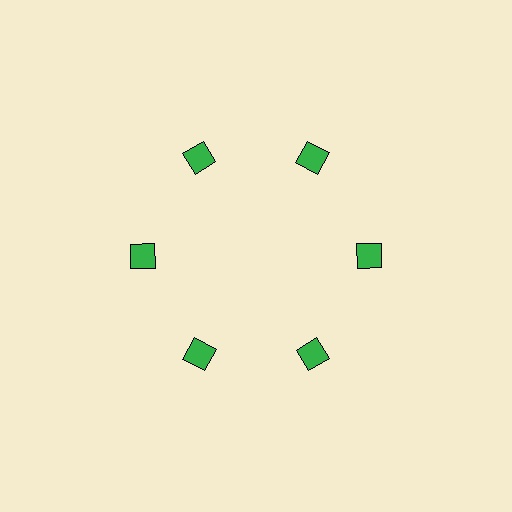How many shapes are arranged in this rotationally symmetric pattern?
There are 6 shapes, arranged in 6 groups of 1.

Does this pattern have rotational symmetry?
Yes, this pattern has 6-fold rotational symmetry. It looks the same after rotating 60 degrees around the center.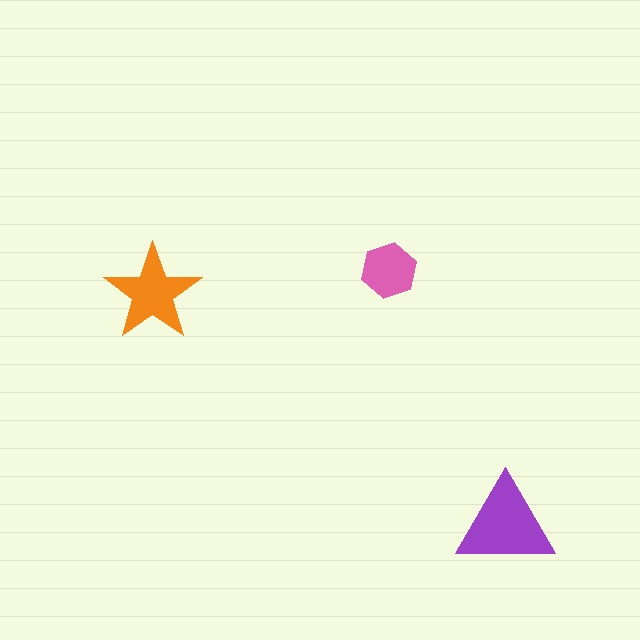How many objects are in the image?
There are 3 objects in the image.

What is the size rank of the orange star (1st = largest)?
2nd.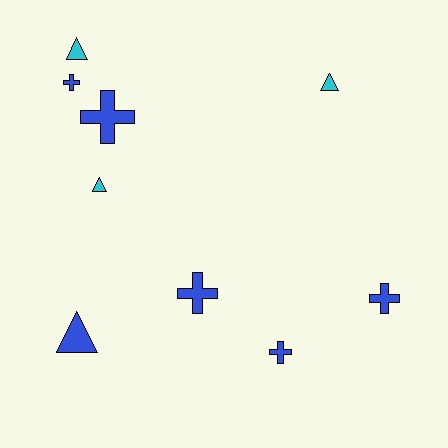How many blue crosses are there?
There are 5 blue crosses.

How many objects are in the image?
There are 9 objects.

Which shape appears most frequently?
Cross, with 5 objects.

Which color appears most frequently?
Blue, with 6 objects.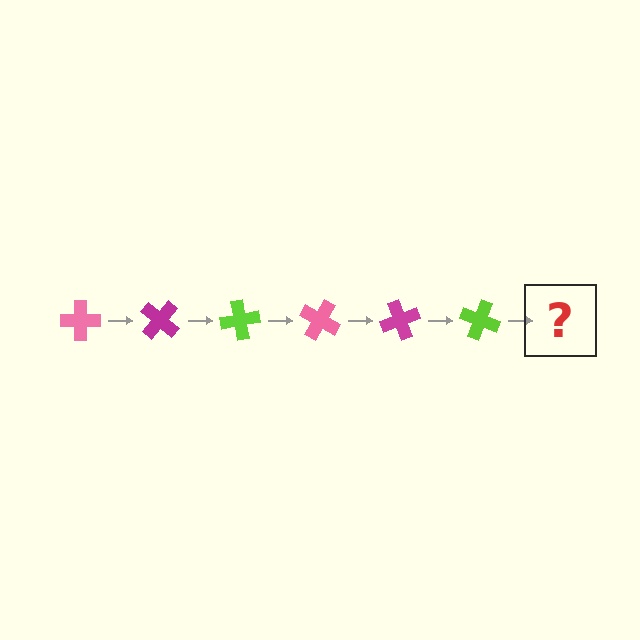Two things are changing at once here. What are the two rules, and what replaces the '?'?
The two rules are that it rotates 40 degrees each step and the color cycles through pink, magenta, and lime. The '?' should be a pink cross, rotated 240 degrees from the start.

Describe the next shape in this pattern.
It should be a pink cross, rotated 240 degrees from the start.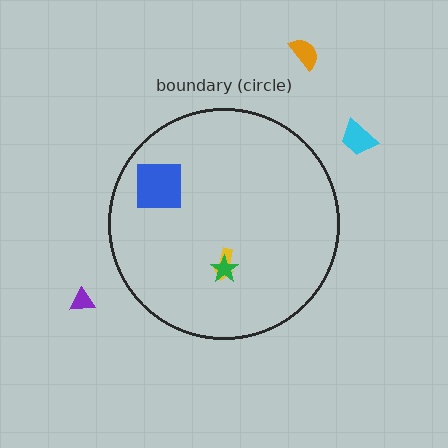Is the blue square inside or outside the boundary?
Inside.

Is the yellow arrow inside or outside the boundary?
Inside.